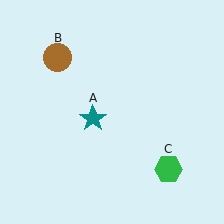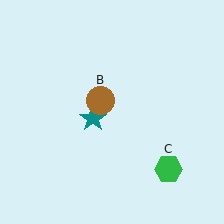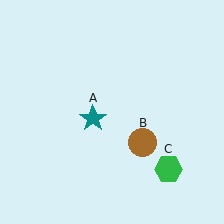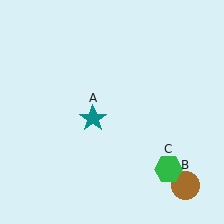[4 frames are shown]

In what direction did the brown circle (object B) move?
The brown circle (object B) moved down and to the right.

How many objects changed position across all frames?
1 object changed position: brown circle (object B).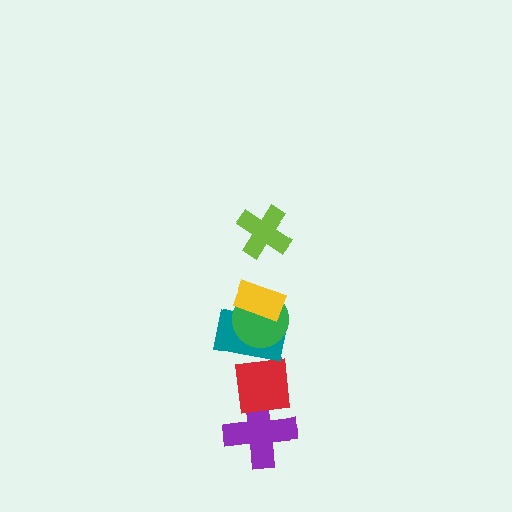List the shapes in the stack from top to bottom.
From top to bottom: the lime cross, the yellow rectangle, the green circle, the teal rectangle, the red square, the purple cross.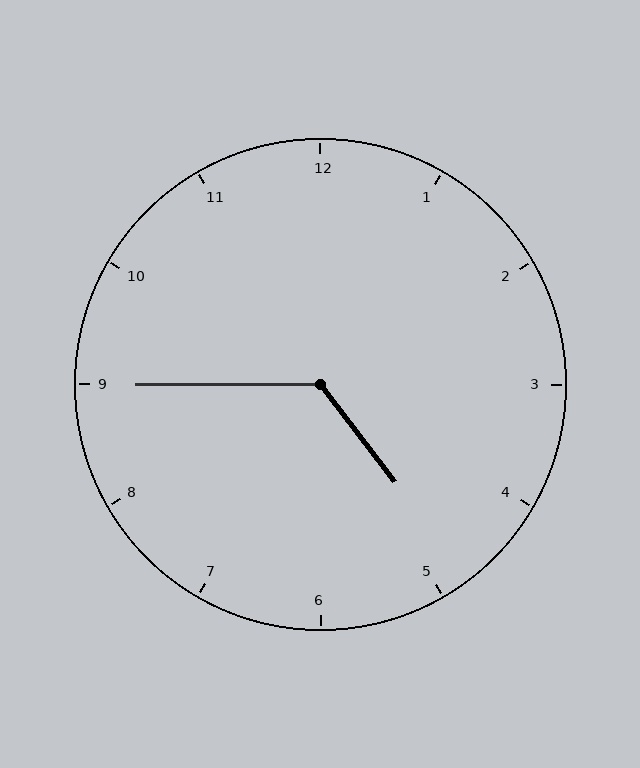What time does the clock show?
4:45.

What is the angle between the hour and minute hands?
Approximately 128 degrees.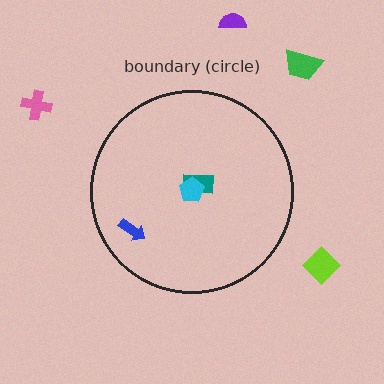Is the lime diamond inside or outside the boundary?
Outside.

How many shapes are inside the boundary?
3 inside, 4 outside.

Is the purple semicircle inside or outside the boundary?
Outside.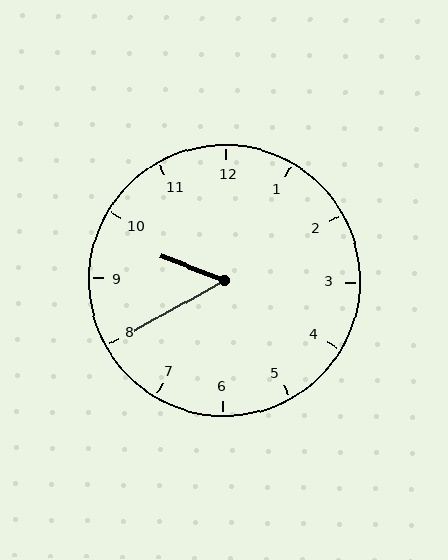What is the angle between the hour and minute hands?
Approximately 50 degrees.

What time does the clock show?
9:40.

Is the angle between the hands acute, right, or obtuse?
It is acute.